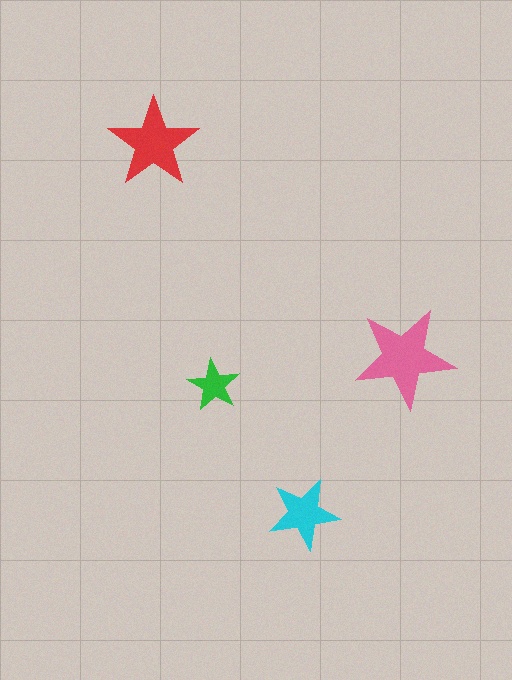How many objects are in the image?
There are 4 objects in the image.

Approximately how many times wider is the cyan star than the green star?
About 1.5 times wider.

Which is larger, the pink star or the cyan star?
The pink one.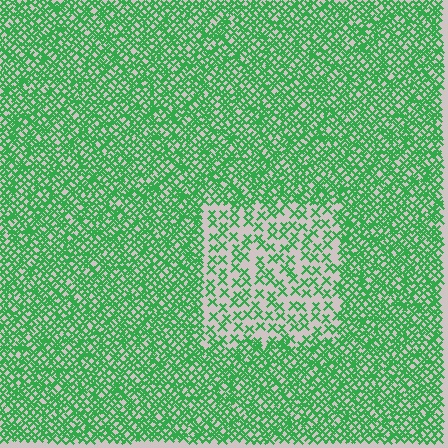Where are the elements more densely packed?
The elements are more densely packed outside the rectangle boundary.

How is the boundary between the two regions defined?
The boundary is defined by a change in element density (approximately 2.5x ratio). All elements are the same color, size, and shape.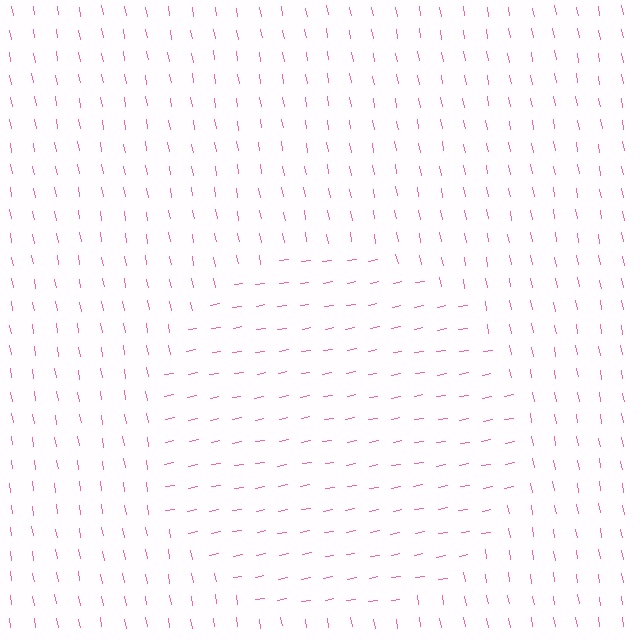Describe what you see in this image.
The image is filled with small pink line segments. A circle region in the image has lines oriented differently from the surrounding lines, creating a visible texture boundary.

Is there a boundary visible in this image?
Yes, there is a texture boundary formed by a change in line orientation.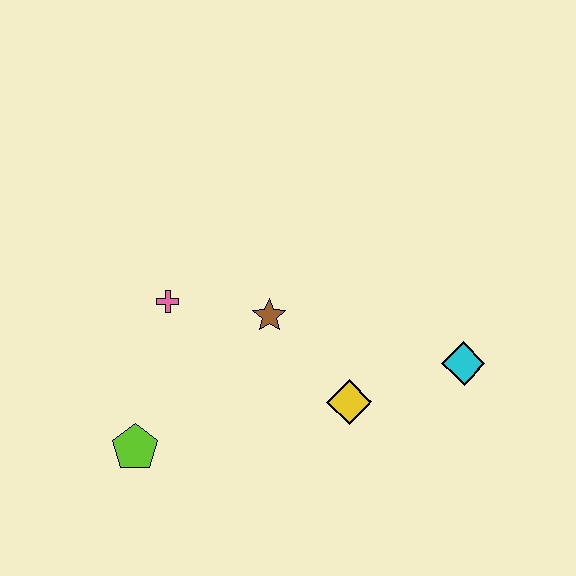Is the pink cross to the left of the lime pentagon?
No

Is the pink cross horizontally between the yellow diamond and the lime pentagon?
Yes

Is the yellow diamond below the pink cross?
Yes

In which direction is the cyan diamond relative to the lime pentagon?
The cyan diamond is to the right of the lime pentagon.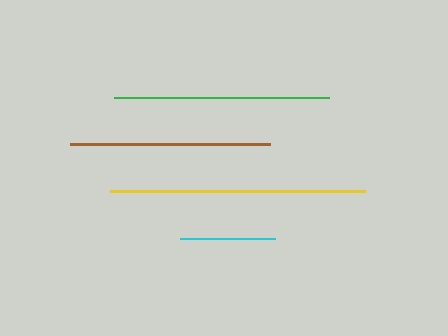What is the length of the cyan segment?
The cyan segment is approximately 95 pixels long.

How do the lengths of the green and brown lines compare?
The green and brown lines are approximately the same length.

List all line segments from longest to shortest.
From longest to shortest: yellow, green, brown, cyan.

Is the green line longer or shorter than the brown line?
The green line is longer than the brown line.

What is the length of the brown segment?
The brown segment is approximately 200 pixels long.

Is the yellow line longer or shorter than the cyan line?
The yellow line is longer than the cyan line.